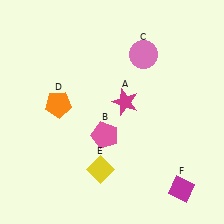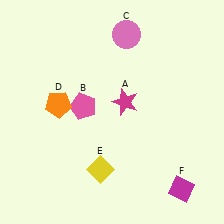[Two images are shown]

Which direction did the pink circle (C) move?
The pink circle (C) moved up.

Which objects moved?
The objects that moved are: the pink pentagon (B), the pink circle (C).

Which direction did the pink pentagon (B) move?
The pink pentagon (B) moved up.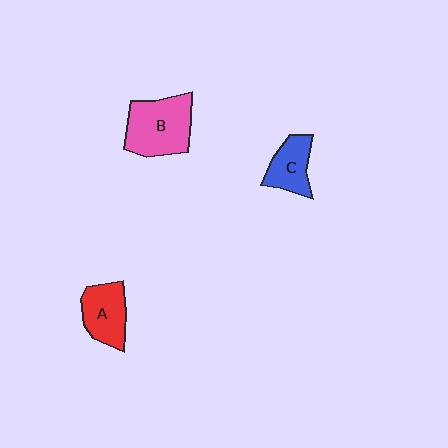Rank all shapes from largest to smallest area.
From largest to smallest: B (pink), A (red), C (blue).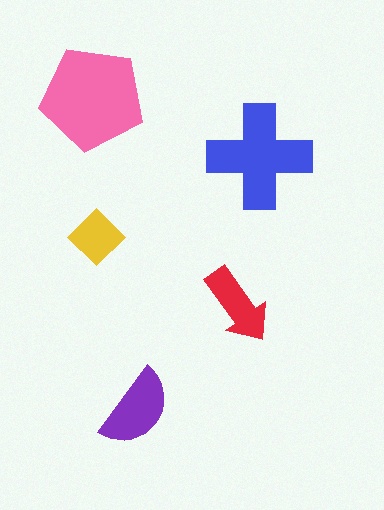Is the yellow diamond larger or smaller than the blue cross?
Smaller.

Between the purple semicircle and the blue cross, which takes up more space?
The blue cross.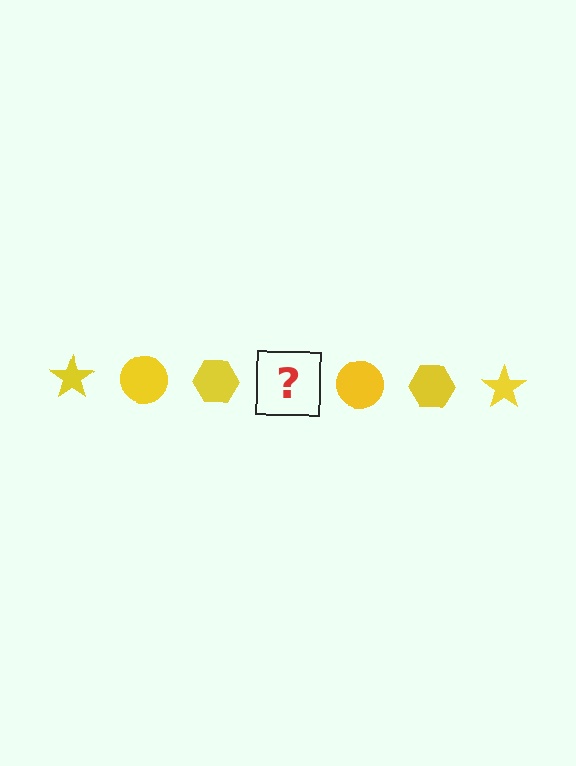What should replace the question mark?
The question mark should be replaced with a yellow star.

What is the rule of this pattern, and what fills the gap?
The rule is that the pattern cycles through star, circle, hexagon shapes in yellow. The gap should be filled with a yellow star.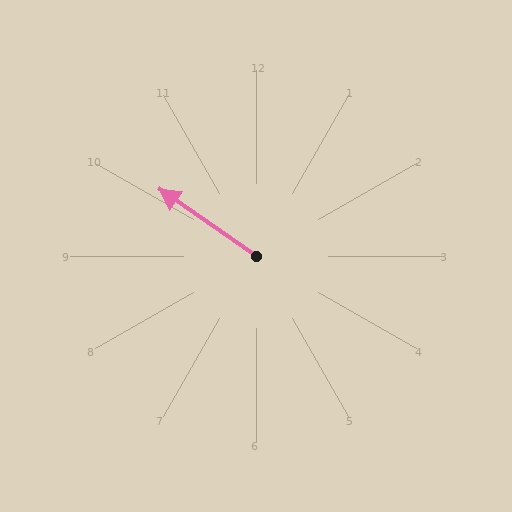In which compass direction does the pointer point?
Northwest.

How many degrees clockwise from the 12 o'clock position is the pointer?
Approximately 304 degrees.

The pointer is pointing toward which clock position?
Roughly 10 o'clock.